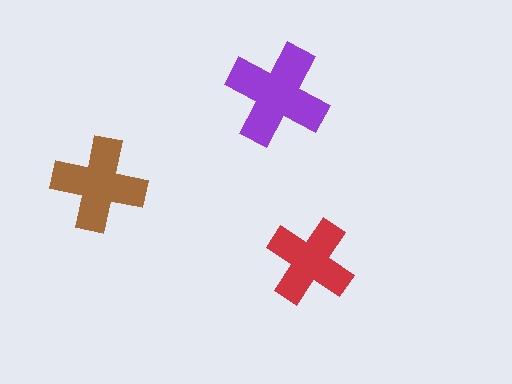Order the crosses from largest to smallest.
the purple one, the brown one, the red one.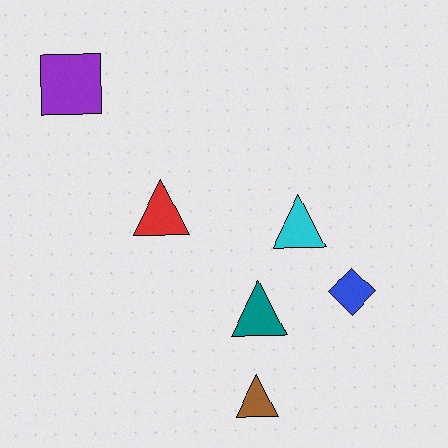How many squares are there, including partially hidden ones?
There is 1 square.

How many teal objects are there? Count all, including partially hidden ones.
There is 1 teal object.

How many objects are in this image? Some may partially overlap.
There are 6 objects.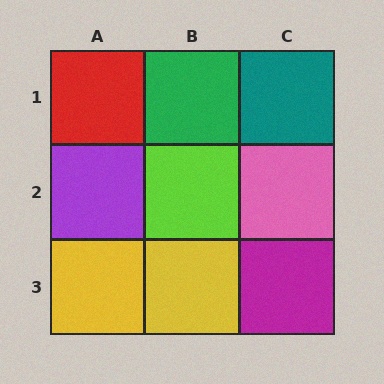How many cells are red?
1 cell is red.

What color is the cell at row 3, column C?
Magenta.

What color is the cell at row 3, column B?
Yellow.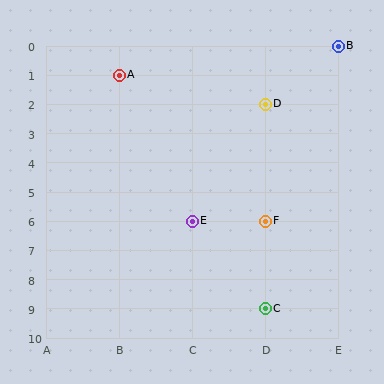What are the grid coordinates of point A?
Point A is at grid coordinates (B, 1).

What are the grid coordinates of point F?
Point F is at grid coordinates (D, 6).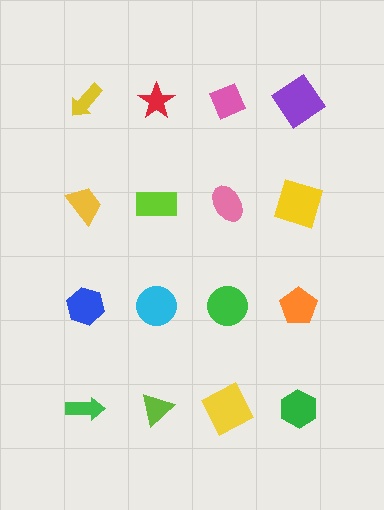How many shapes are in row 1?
4 shapes.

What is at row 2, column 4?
A yellow square.